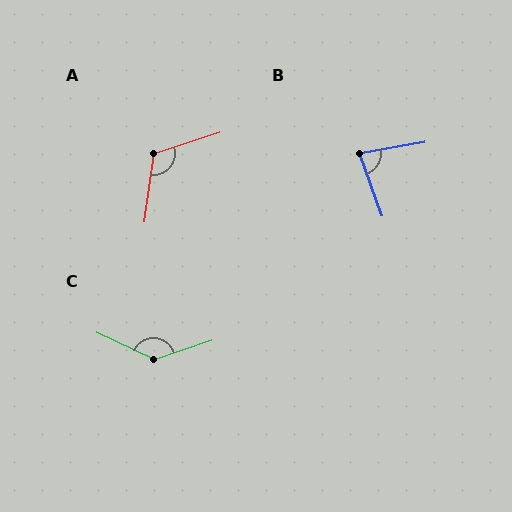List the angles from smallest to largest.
B (80°), A (116°), C (137°).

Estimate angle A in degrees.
Approximately 116 degrees.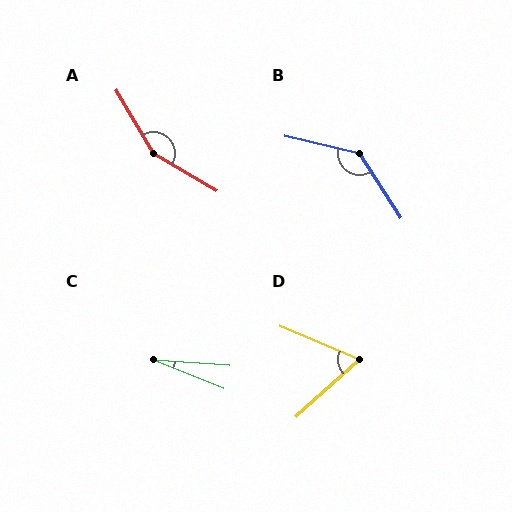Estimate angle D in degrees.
Approximately 65 degrees.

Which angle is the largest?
A, at approximately 151 degrees.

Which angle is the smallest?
C, at approximately 18 degrees.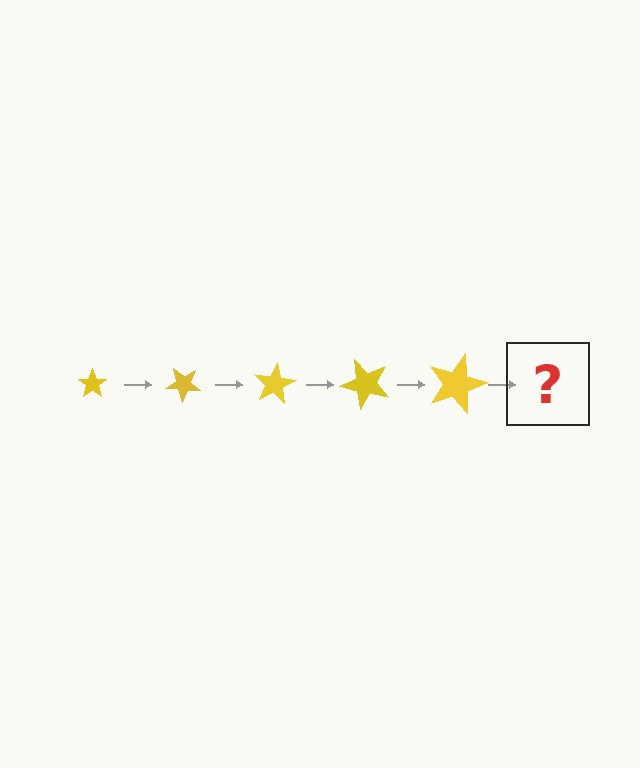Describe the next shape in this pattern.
It should be a star, larger than the previous one and rotated 200 degrees from the start.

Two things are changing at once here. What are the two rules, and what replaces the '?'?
The two rules are that the star grows larger each step and it rotates 40 degrees each step. The '?' should be a star, larger than the previous one and rotated 200 degrees from the start.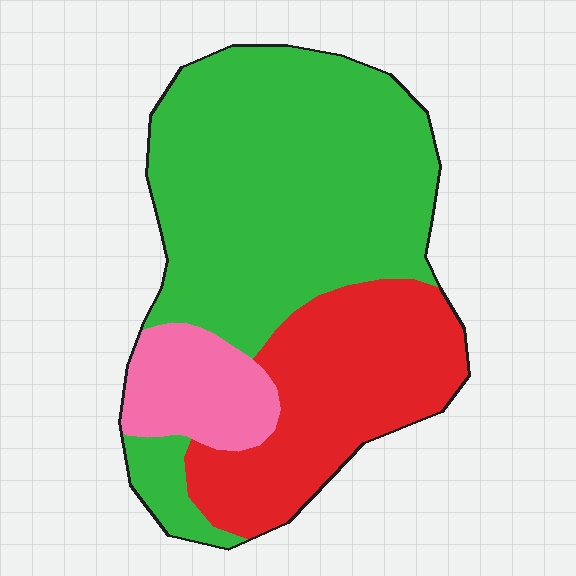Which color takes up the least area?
Pink, at roughly 10%.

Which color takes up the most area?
Green, at roughly 60%.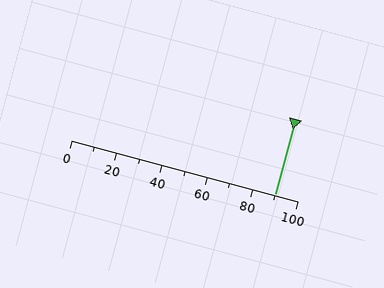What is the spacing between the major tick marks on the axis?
The major ticks are spaced 20 apart.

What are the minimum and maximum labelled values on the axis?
The axis runs from 0 to 100.